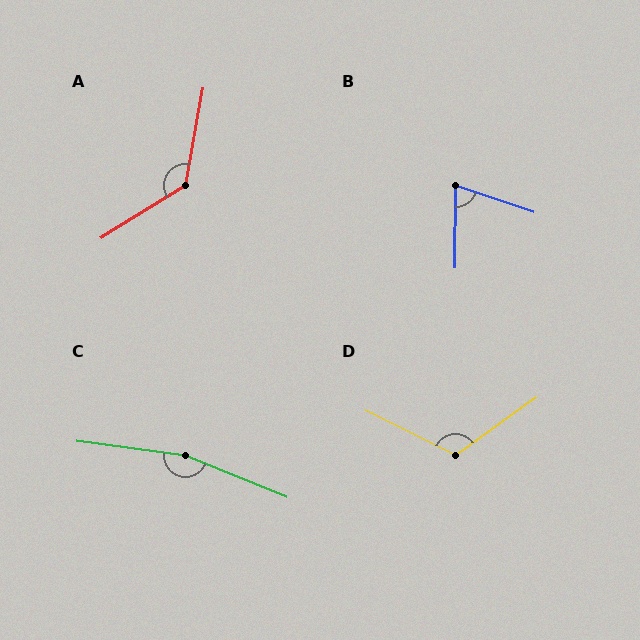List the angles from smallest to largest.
B (72°), D (117°), A (132°), C (165°).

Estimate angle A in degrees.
Approximately 132 degrees.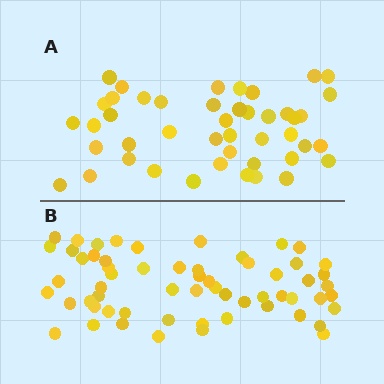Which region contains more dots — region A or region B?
Region B (the bottom region) has more dots.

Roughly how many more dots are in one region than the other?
Region B has approximately 15 more dots than region A.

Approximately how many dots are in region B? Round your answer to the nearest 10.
About 60 dots.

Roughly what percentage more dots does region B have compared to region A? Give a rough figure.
About 35% more.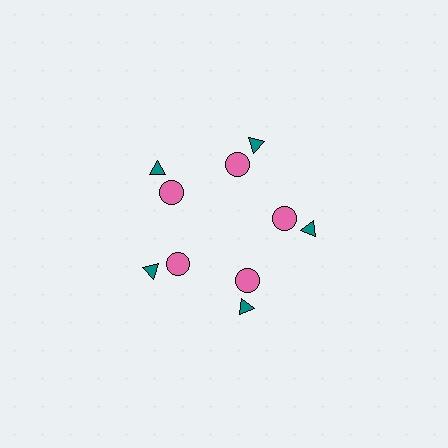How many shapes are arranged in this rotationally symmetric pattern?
There are 10 shapes, arranged in 5 groups of 2.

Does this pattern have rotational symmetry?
Yes, this pattern has 5-fold rotational symmetry. It looks the same after rotating 72 degrees around the center.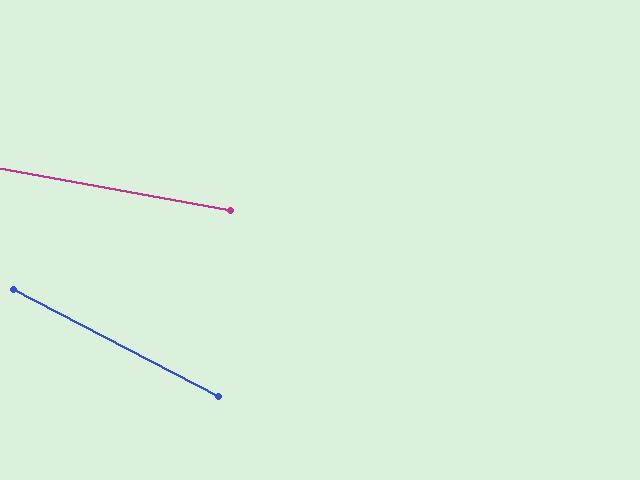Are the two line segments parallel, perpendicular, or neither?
Neither parallel nor perpendicular — they differ by about 17°.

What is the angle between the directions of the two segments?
Approximately 17 degrees.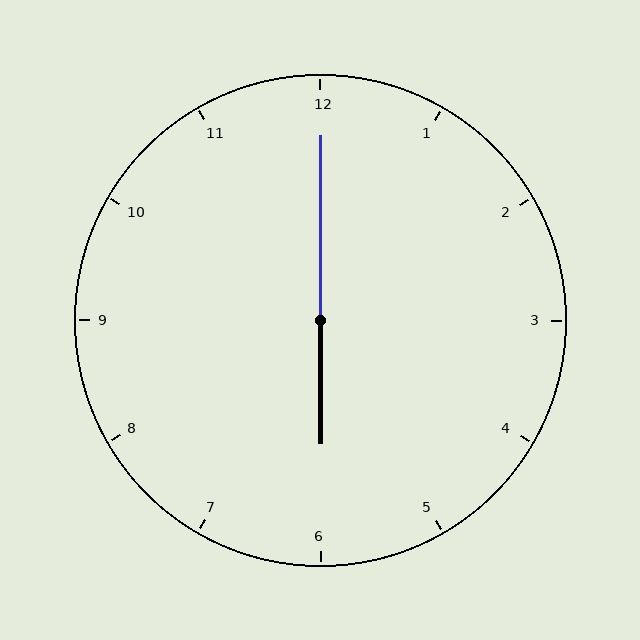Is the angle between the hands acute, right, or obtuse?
It is obtuse.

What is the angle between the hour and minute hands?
Approximately 180 degrees.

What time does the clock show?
6:00.